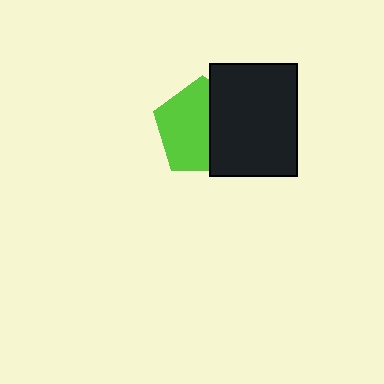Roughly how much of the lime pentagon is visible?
About half of it is visible (roughly 59%).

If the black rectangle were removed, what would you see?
You would see the complete lime pentagon.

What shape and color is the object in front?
The object in front is a black rectangle.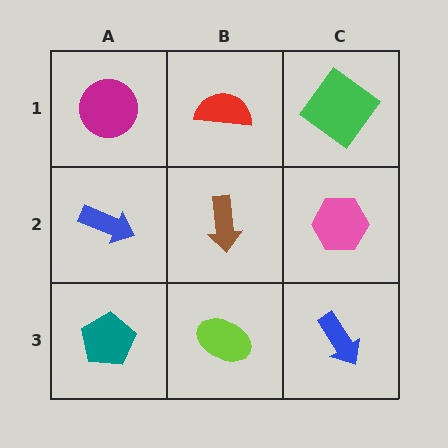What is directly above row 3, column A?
A blue arrow.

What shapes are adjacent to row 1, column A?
A blue arrow (row 2, column A), a red semicircle (row 1, column B).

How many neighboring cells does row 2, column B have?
4.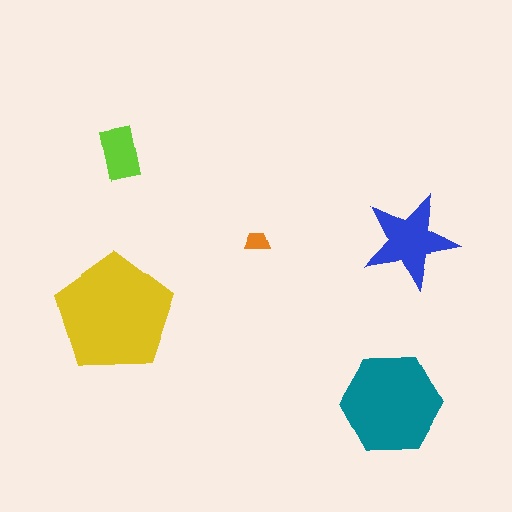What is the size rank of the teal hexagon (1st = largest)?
2nd.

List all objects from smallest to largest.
The orange trapezoid, the lime rectangle, the blue star, the teal hexagon, the yellow pentagon.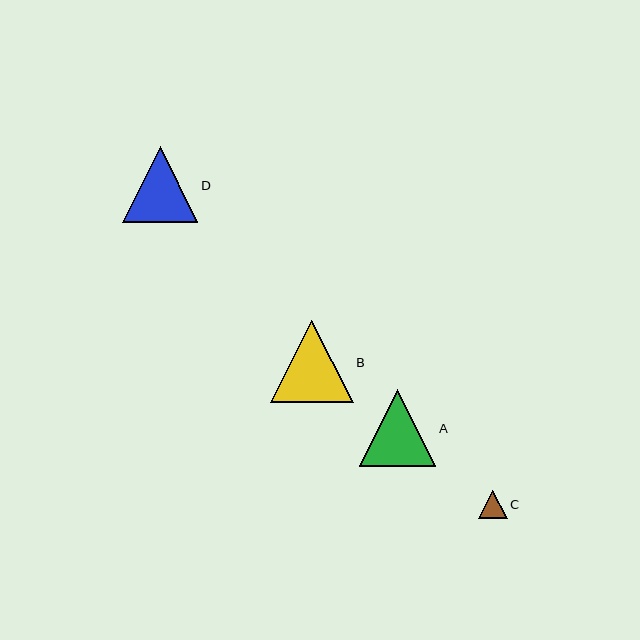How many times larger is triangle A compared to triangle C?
Triangle A is approximately 2.7 times the size of triangle C.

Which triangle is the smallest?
Triangle C is the smallest with a size of approximately 29 pixels.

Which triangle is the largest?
Triangle B is the largest with a size of approximately 82 pixels.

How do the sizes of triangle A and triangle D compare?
Triangle A and triangle D are approximately the same size.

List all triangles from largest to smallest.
From largest to smallest: B, A, D, C.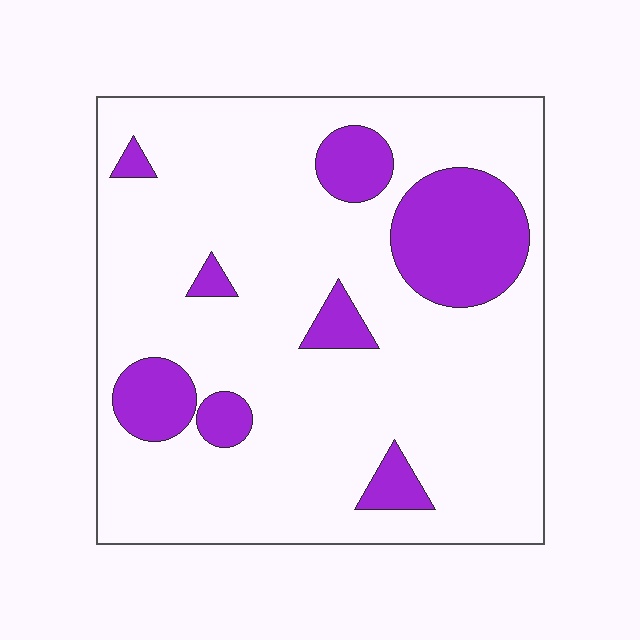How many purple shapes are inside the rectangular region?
8.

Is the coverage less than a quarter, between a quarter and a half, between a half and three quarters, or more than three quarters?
Less than a quarter.